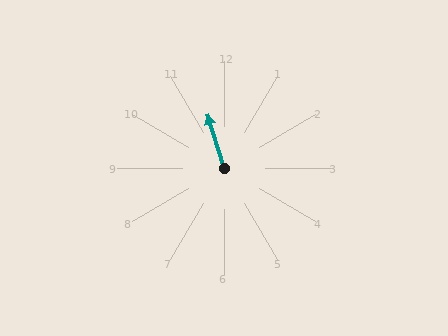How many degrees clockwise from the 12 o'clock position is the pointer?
Approximately 342 degrees.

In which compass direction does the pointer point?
North.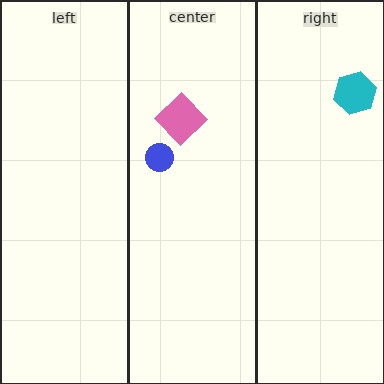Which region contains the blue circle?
The center region.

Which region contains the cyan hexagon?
The right region.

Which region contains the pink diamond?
The center region.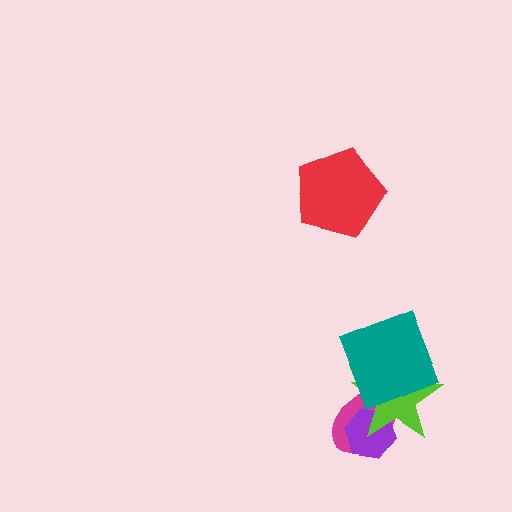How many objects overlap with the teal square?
2 objects overlap with the teal square.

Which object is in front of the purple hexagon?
The lime star is in front of the purple hexagon.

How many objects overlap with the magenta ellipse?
3 objects overlap with the magenta ellipse.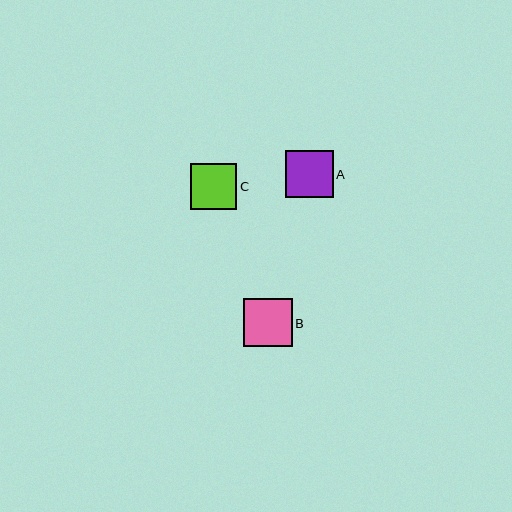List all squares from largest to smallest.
From largest to smallest: B, A, C.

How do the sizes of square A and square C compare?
Square A and square C are approximately the same size.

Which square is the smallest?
Square C is the smallest with a size of approximately 46 pixels.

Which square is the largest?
Square B is the largest with a size of approximately 48 pixels.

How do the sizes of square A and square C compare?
Square A and square C are approximately the same size.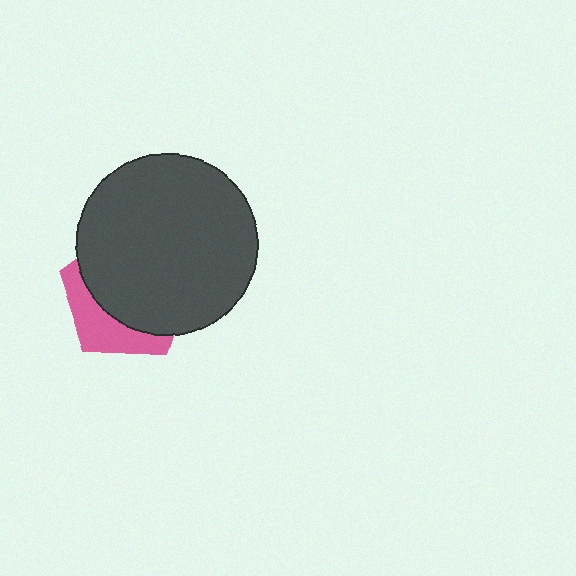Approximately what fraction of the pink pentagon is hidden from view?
Roughly 69% of the pink pentagon is hidden behind the dark gray circle.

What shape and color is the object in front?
The object in front is a dark gray circle.